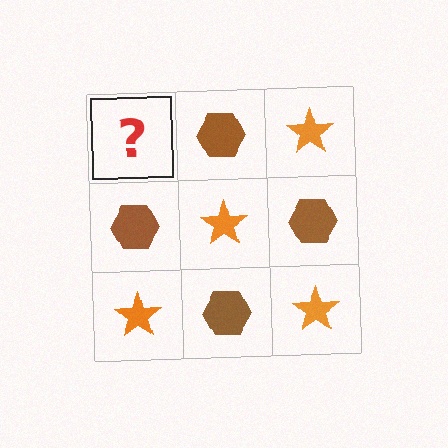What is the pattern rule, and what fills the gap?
The rule is that it alternates orange star and brown hexagon in a checkerboard pattern. The gap should be filled with an orange star.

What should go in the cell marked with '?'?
The missing cell should contain an orange star.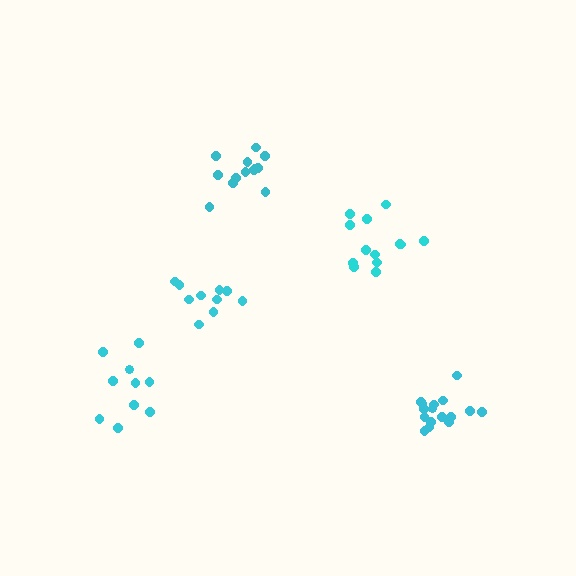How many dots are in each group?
Group 1: 10 dots, Group 2: 16 dots, Group 3: 10 dots, Group 4: 13 dots, Group 5: 13 dots (62 total).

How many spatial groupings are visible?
There are 5 spatial groupings.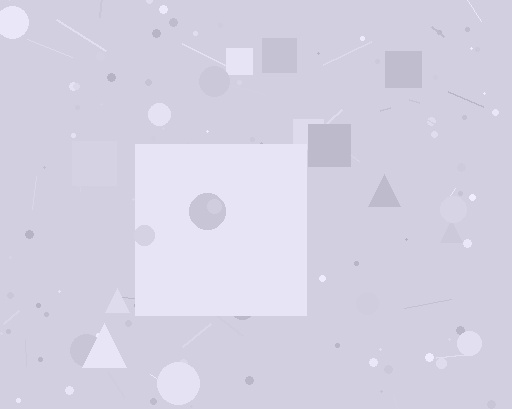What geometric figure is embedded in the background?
A square is embedded in the background.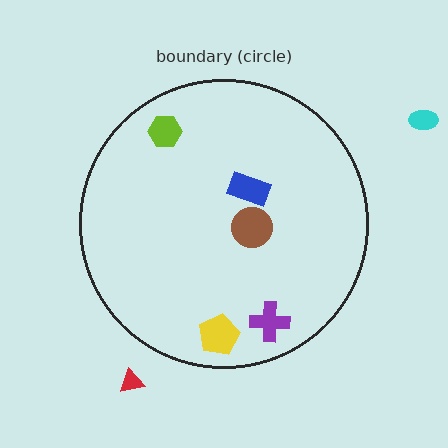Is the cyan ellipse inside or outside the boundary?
Outside.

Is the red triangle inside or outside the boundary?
Outside.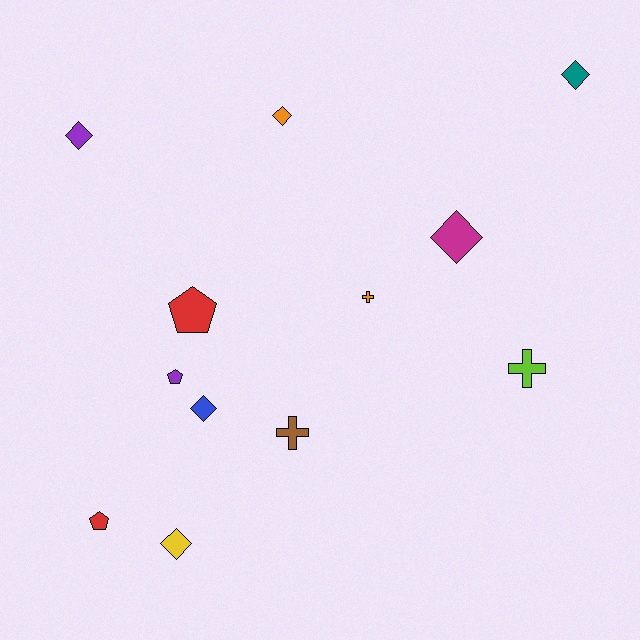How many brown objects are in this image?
There is 1 brown object.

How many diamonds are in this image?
There are 6 diamonds.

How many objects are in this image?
There are 12 objects.